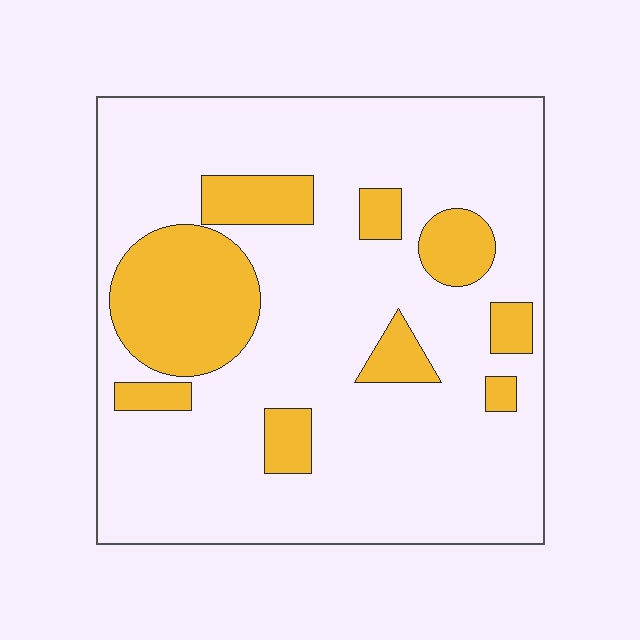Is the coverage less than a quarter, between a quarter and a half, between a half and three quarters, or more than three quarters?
Less than a quarter.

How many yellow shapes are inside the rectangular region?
9.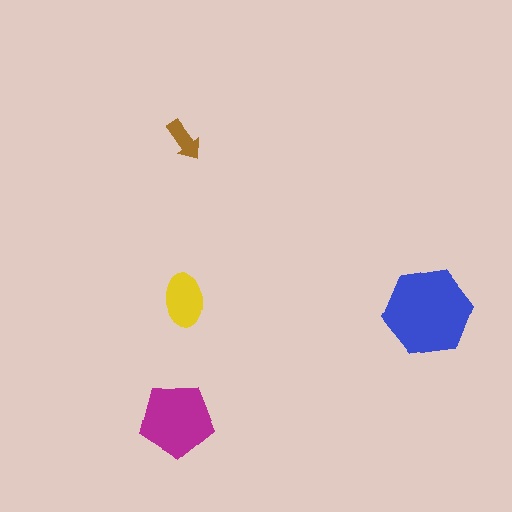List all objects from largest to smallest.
The blue hexagon, the magenta pentagon, the yellow ellipse, the brown arrow.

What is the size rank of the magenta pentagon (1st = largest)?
2nd.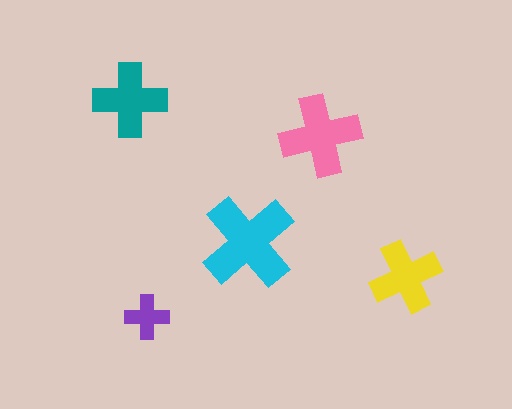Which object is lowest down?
The purple cross is bottommost.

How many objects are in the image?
There are 5 objects in the image.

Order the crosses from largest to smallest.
the cyan one, the pink one, the teal one, the yellow one, the purple one.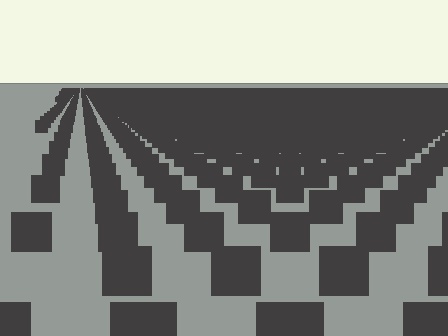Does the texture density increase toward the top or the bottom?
Density increases toward the top.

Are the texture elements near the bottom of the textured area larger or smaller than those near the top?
Larger. Near the bottom, elements are closer to the viewer and appear at a bigger on-screen size.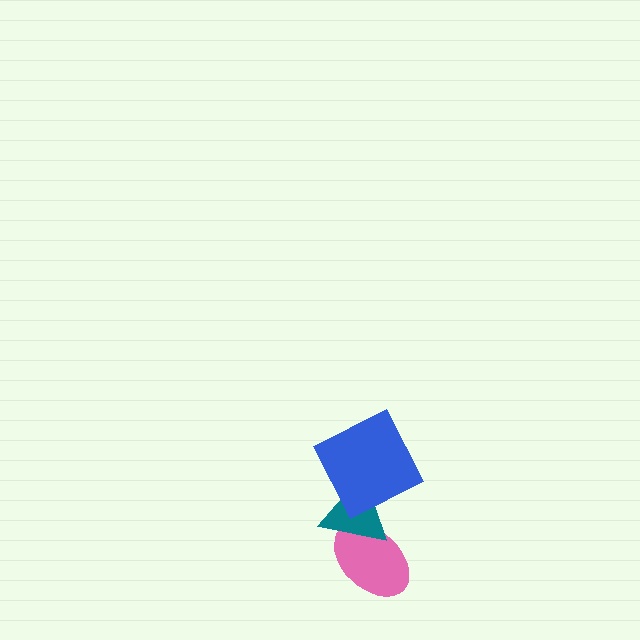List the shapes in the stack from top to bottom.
From top to bottom: the blue square, the teal triangle, the pink ellipse.